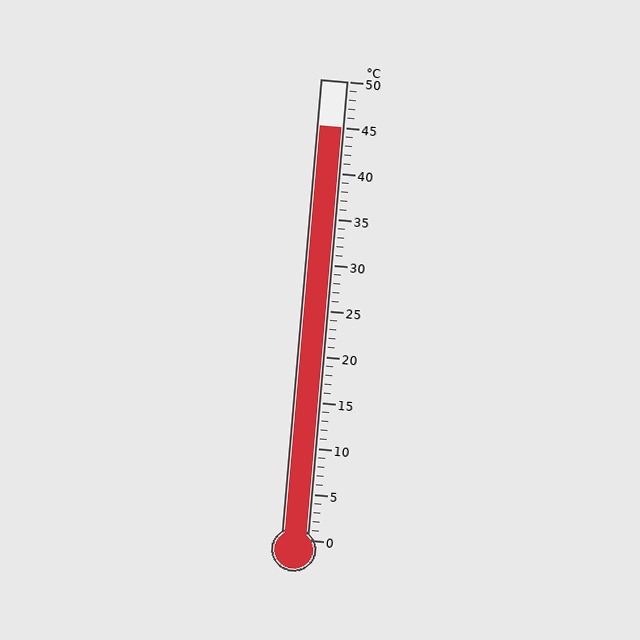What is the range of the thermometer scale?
The thermometer scale ranges from 0°C to 50°C.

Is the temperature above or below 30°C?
The temperature is above 30°C.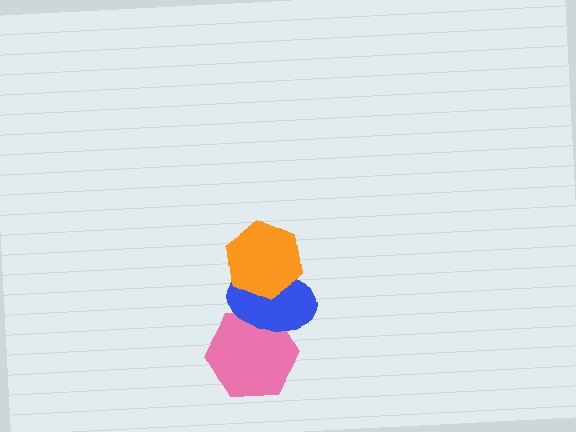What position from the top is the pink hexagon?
The pink hexagon is 3rd from the top.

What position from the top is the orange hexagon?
The orange hexagon is 1st from the top.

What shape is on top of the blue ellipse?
The orange hexagon is on top of the blue ellipse.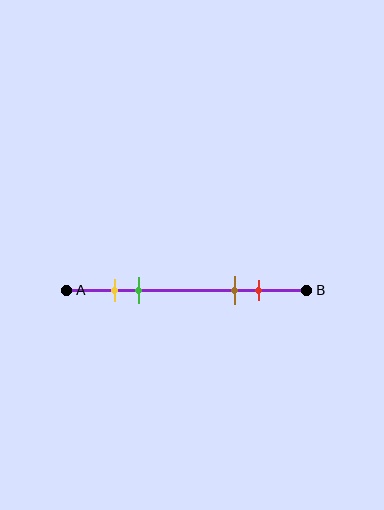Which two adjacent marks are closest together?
The yellow and green marks are the closest adjacent pair.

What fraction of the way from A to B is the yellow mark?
The yellow mark is approximately 20% (0.2) of the way from A to B.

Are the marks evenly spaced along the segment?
No, the marks are not evenly spaced.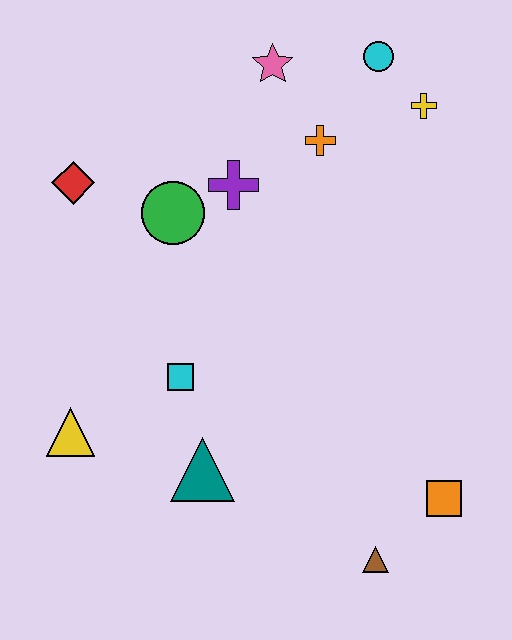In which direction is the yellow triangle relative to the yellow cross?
The yellow triangle is to the left of the yellow cross.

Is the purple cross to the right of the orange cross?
No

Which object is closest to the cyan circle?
The yellow cross is closest to the cyan circle.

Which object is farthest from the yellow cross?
The yellow triangle is farthest from the yellow cross.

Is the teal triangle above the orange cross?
No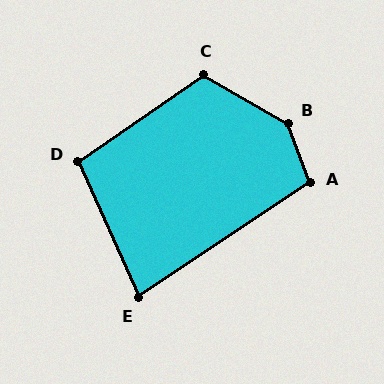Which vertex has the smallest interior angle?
E, at approximately 80 degrees.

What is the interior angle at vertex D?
Approximately 101 degrees (obtuse).